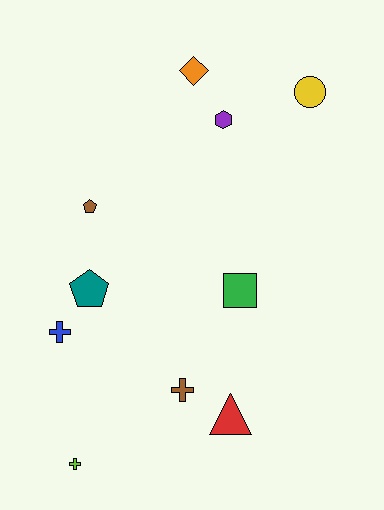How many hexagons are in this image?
There is 1 hexagon.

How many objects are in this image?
There are 10 objects.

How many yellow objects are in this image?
There is 1 yellow object.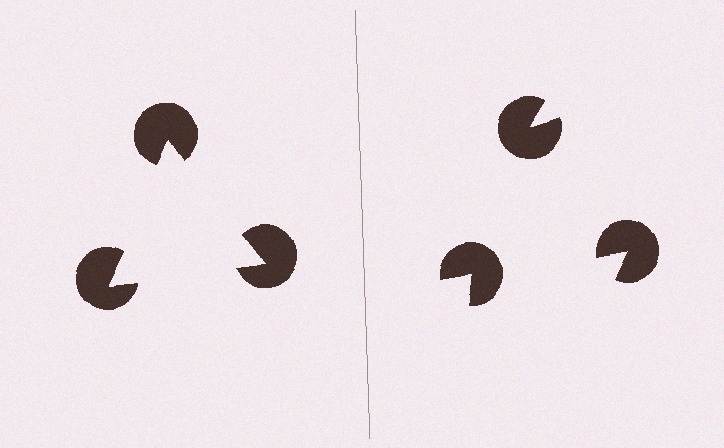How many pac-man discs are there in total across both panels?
6 — 3 on each side.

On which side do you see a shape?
An illusory triangle appears on the left side. On the right side the wedge cuts are rotated, so no coherent shape forms.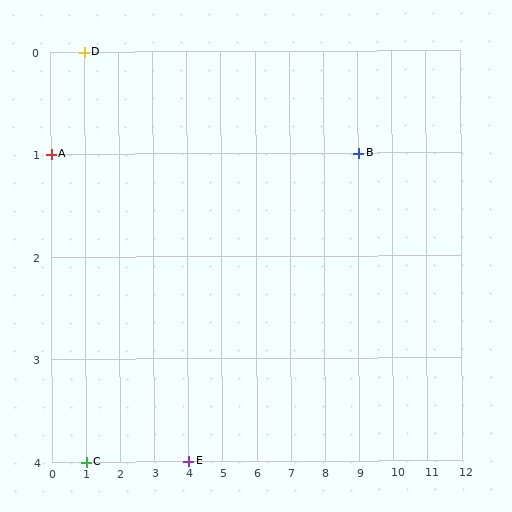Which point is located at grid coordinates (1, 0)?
Point D is at (1, 0).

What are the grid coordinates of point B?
Point B is at grid coordinates (9, 1).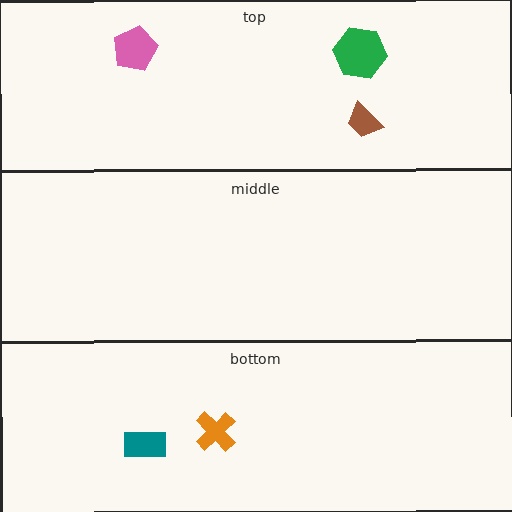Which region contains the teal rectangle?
The bottom region.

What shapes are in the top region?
The pink pentagon, the green hexagon, the brown trapezoid.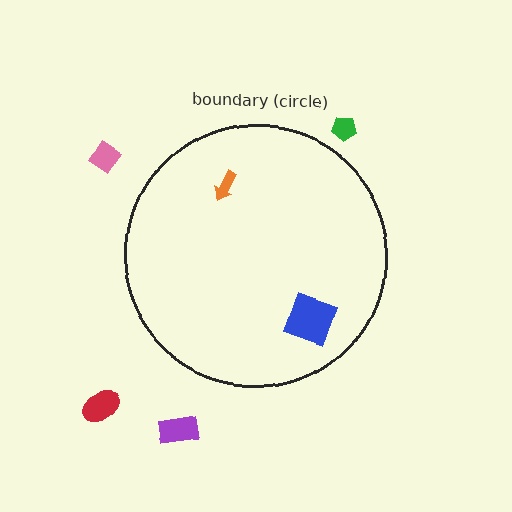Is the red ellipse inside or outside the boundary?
Outside.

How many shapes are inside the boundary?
2 inside, 4 outside.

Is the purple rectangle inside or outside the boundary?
Outside.